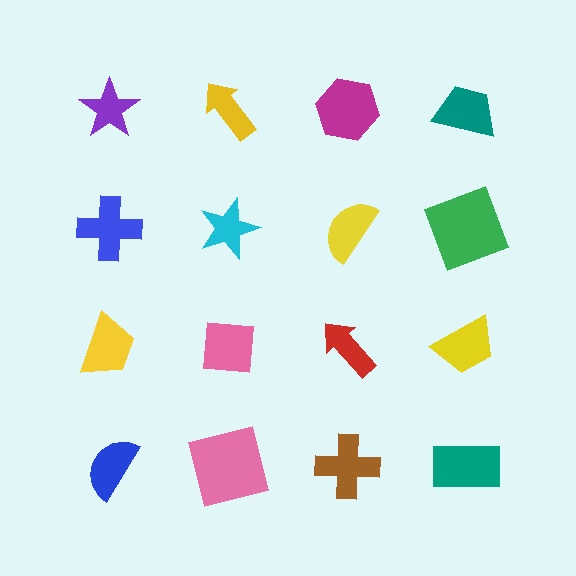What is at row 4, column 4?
A teal rectangle.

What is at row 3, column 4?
A yellow trapezoid.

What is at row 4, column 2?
A pink square.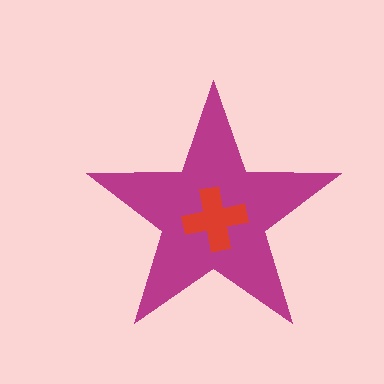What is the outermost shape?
The magenta star.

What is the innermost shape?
The red cross.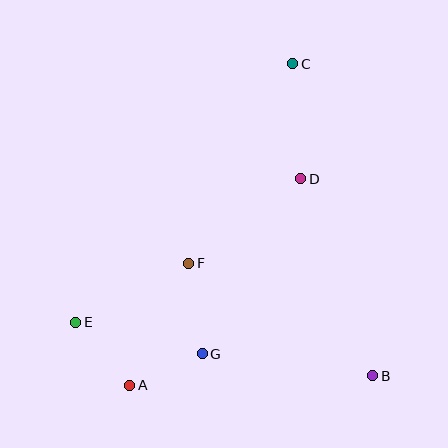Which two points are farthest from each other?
Points A and C are farthest from each other.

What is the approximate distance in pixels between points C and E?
The distance between C and E is approximately 338 pixels.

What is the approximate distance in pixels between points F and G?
The distance between F and G is approximately 91 pixels.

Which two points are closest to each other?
Points A and G are closest to each other.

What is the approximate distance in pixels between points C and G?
The distance between C and G is approximately 304 pixels.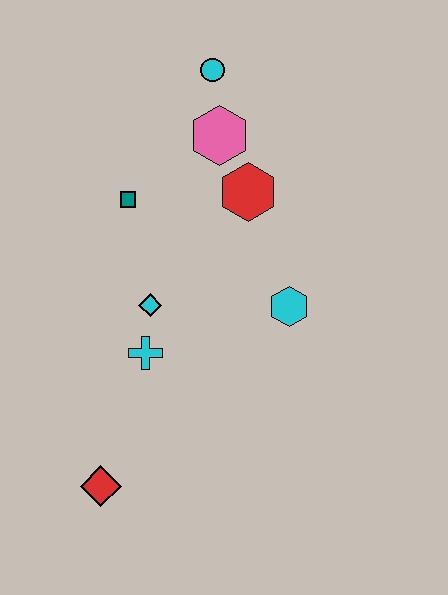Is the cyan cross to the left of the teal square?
No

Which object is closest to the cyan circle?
The pink hexagon is closest to the cyan circle.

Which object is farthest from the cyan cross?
The cyan circle is farthest from the cyan cross.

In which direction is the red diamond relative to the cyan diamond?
The red diamond is below the cyan diamond.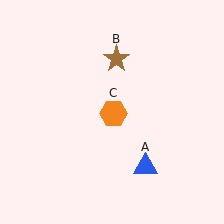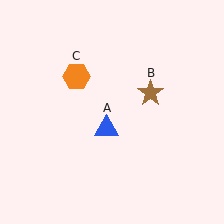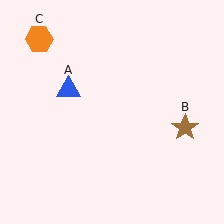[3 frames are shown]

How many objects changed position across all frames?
3 objects changed position: blue triangle (object A), brown star (object B), orange hexagon (object C).